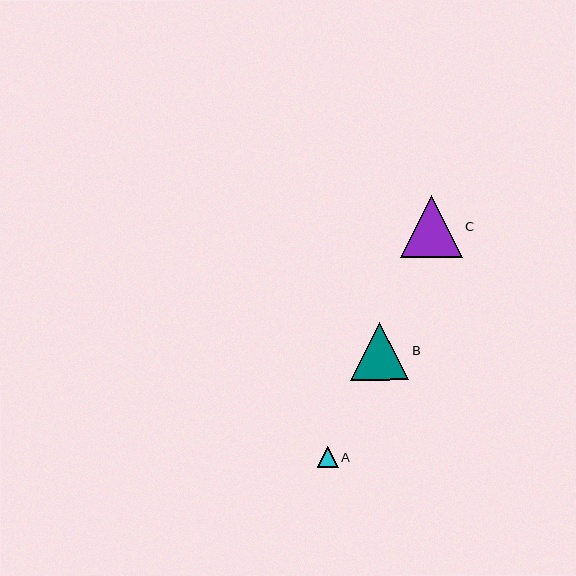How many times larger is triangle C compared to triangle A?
Triangle C is approximately 3.0 times the size of triangle A.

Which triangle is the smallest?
Triangle A is the smallest with a size of approximately 21 pixels.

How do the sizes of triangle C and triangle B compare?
Triangle C and triangle B are approximately the same size.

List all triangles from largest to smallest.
From largest to smallest: C, B, A.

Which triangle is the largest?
Triangle C is the largest with a size of approximately 62 pixels.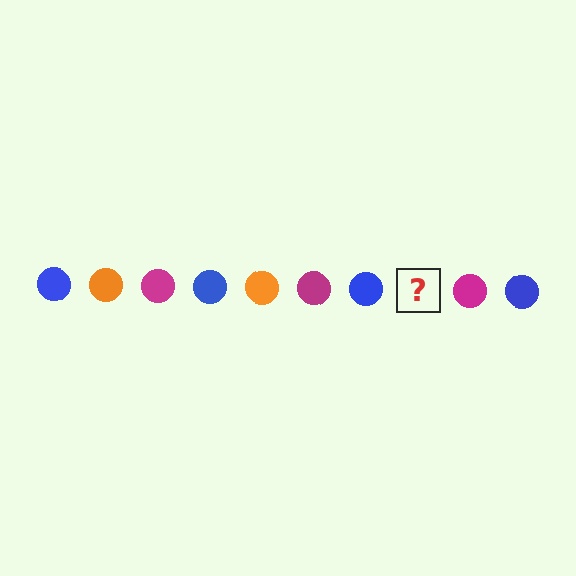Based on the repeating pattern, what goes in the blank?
The blank should be an orange circle.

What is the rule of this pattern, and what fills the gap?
The rule is that the pattern cycles through blue, orange, magenta circles. The gap should be filled with an orange circle.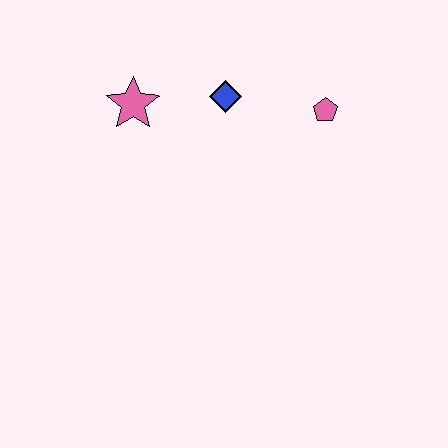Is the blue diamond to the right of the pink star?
Yes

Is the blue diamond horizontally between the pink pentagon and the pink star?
Yes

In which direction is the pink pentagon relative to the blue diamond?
The pink pentagon is to the right of the blue diamond.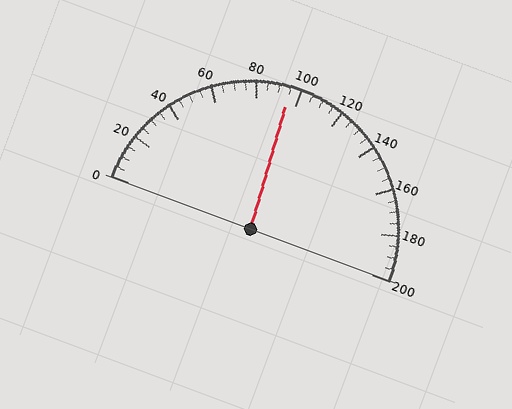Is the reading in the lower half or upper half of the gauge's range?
The reading is in the lower half of the range (0 to 200).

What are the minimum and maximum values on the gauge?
The gauge ranges from 0 to 200.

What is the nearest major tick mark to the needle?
The nearest major tick mark is 100.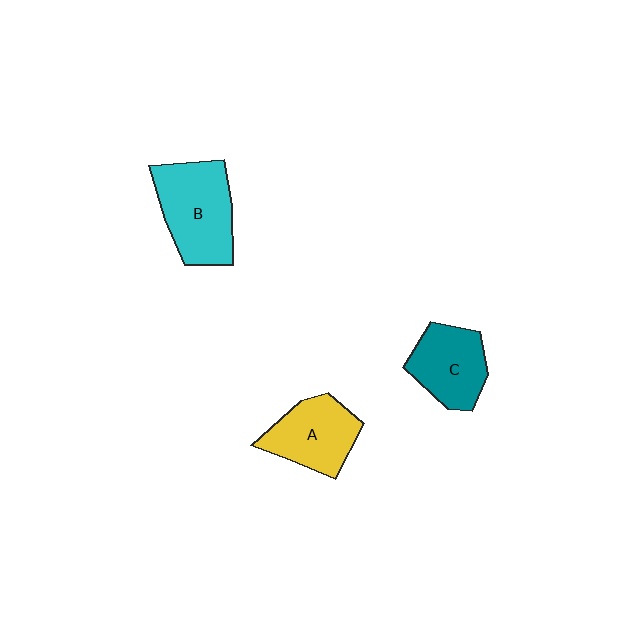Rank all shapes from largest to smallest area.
From largest to smallest: B (cyan), A (yellow), C (teal).